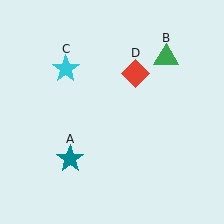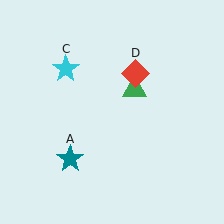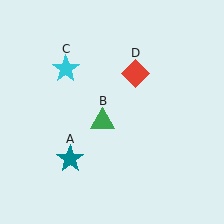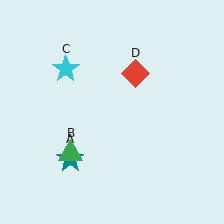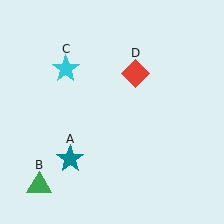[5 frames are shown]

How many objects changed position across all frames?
1 object changed position: green triangle (object B).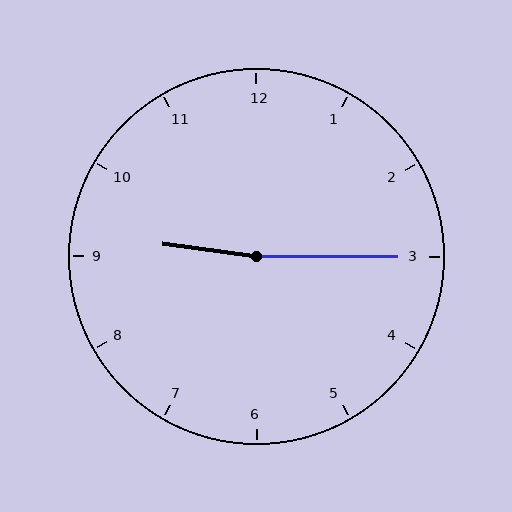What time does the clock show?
9:15.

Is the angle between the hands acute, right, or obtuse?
It is obtuse.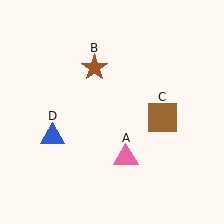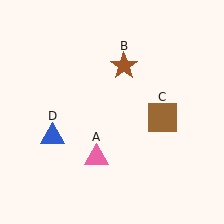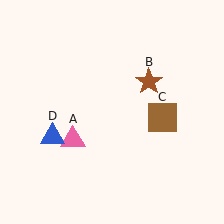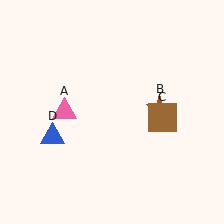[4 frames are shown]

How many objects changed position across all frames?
2 objects changed position: pink triangle (object A), brown star (object B).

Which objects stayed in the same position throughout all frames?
Brown square (object C) and blue triangle (object D) remained stationary.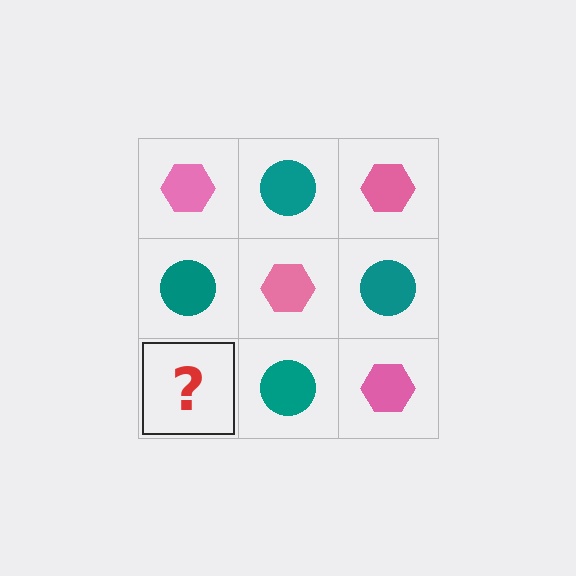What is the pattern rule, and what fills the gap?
The rule is that it alternates pink hexagon and teal circle in a checkerboard pattern. The gap should be filled with a pink hexagon.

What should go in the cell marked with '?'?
The missing cell should contain a pink hexagon.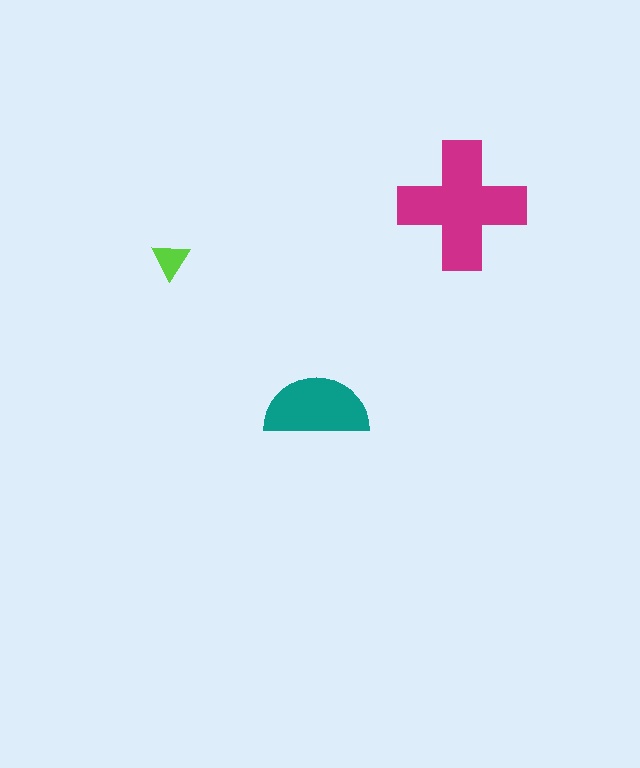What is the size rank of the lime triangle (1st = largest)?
3rd.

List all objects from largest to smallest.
The magenta cross, the teal semicircle, the lime triangle.